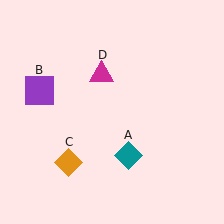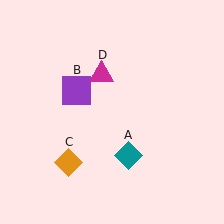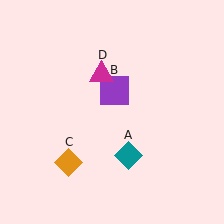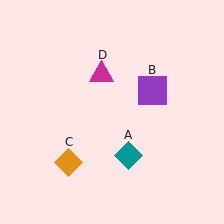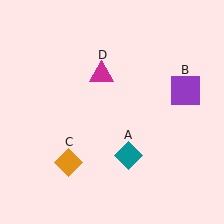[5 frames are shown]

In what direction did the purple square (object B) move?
The purple square (object B) moved right.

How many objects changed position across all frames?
1 object changed position: purple square (object B).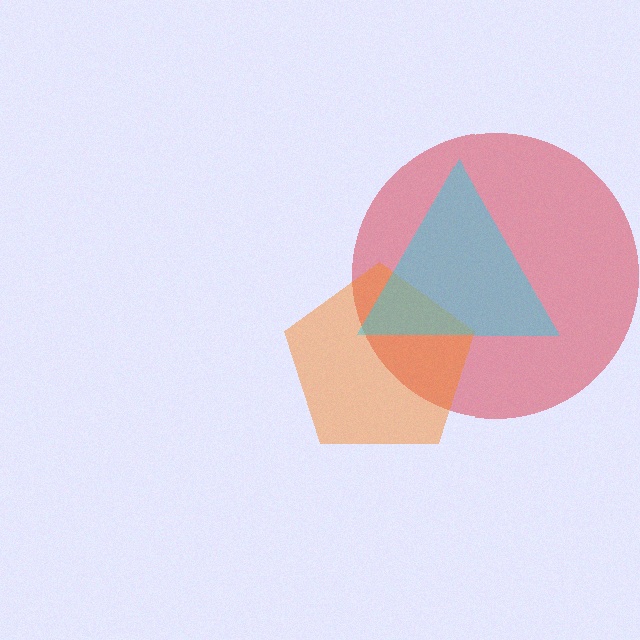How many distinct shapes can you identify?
There are 3 distinct shapes: a red circle, an orange pentagon, a cyan triangle.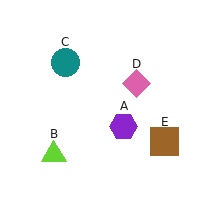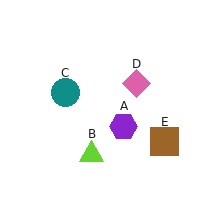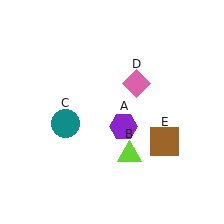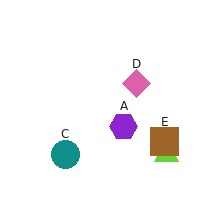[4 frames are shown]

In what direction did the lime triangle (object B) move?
The lime triangle (object B) moved right.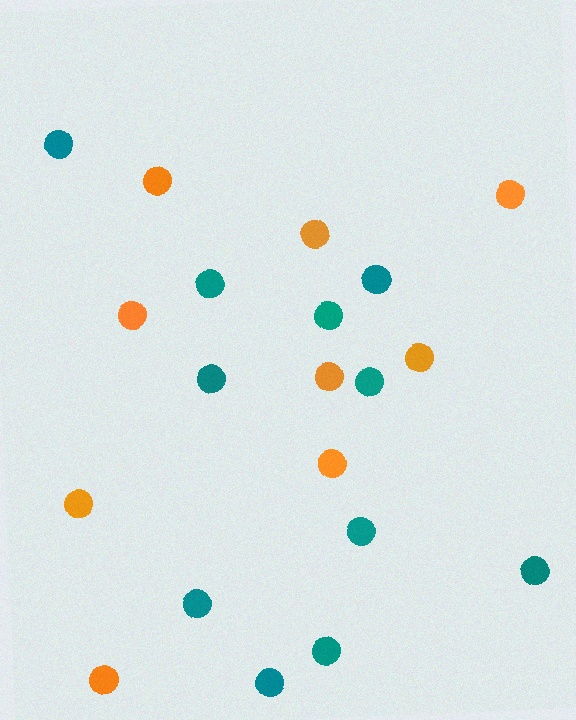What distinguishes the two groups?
There are 2 groups: one group of teal circles (11) and one group of orange circles (9).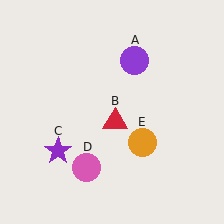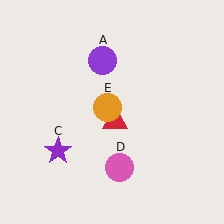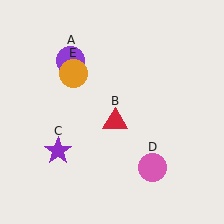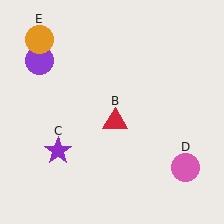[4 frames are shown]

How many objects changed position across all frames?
3 objects changed position: purple circle (object A), pink circle (object D), orange circle (object E).